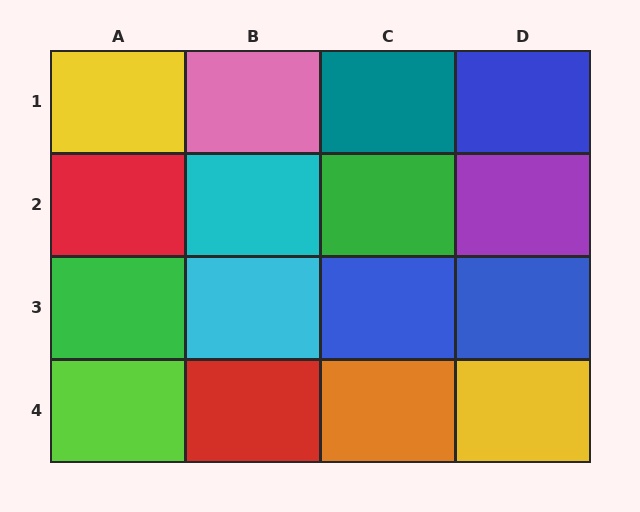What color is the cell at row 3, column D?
Blue.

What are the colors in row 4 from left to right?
Lime, red, orange, yellow.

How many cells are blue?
3 cells are blue.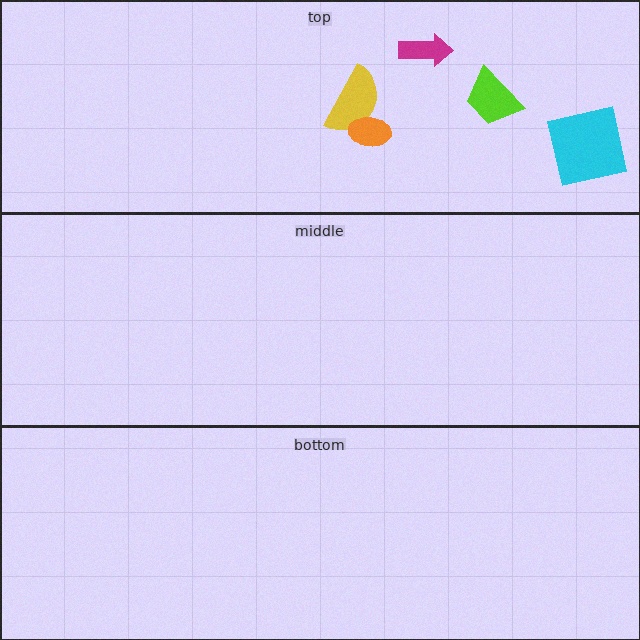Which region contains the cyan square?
The top region.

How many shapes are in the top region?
5.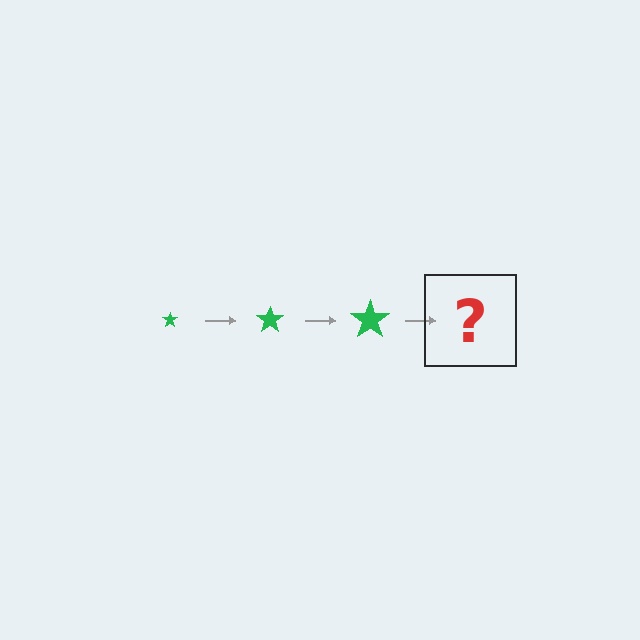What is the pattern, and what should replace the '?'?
The pattern is that the star gets progressively larger each step. The '?' should be a green star, larger than the previous one.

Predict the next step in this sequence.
The next step is a green star, larger than the previous one.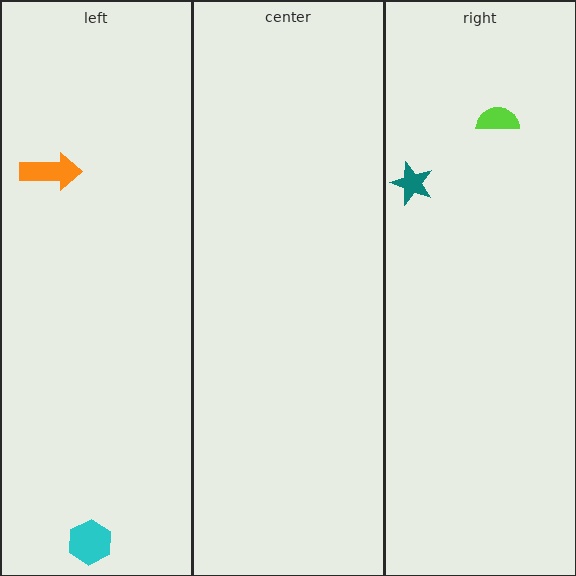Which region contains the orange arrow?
The left region.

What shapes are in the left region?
The cyan hexagon, the orange arrow.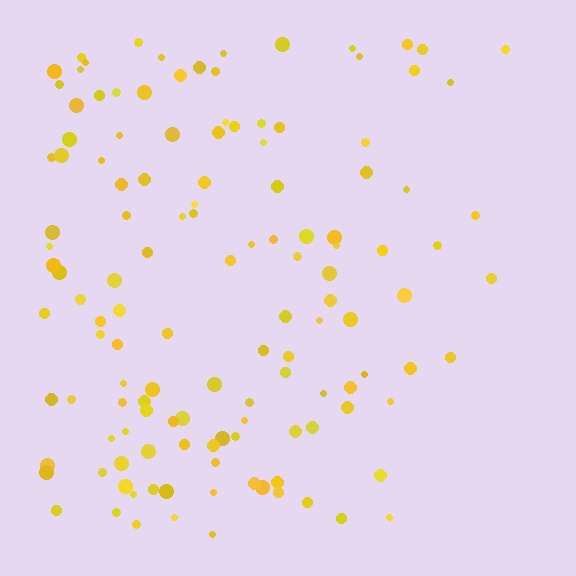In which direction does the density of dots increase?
From right to left, with the left side densest.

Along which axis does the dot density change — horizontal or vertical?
Horizontal.